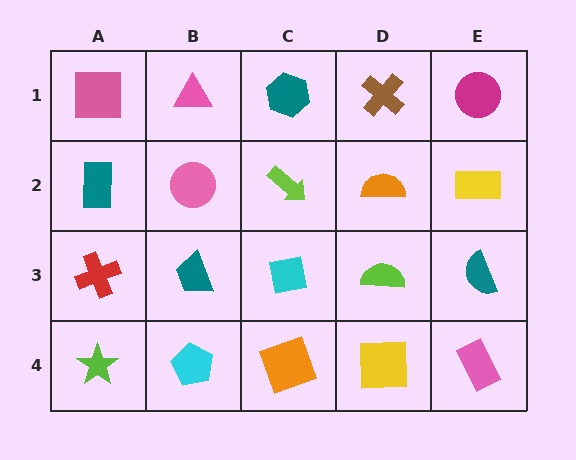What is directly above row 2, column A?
A pink square.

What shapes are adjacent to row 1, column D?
An orange semicircle (row 2, column D), a teal hexagon (row 1, column C), a magenta circle (row 1, column E).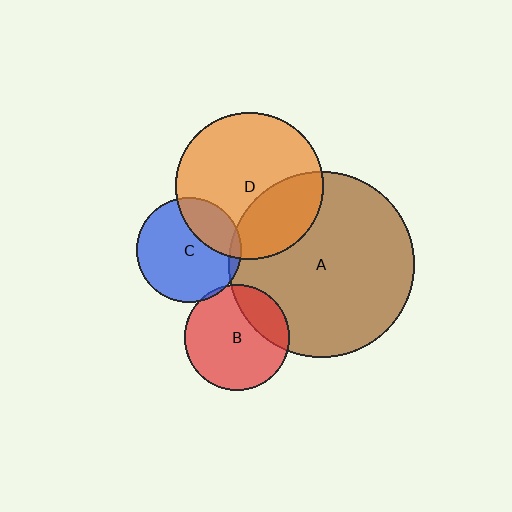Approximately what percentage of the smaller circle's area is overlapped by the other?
Approximately 30%.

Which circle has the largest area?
Circle A (brown).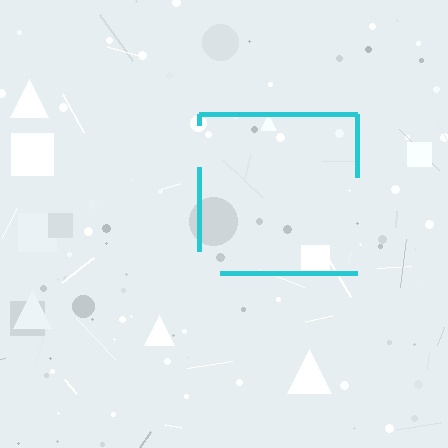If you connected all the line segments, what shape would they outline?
They would outline a square.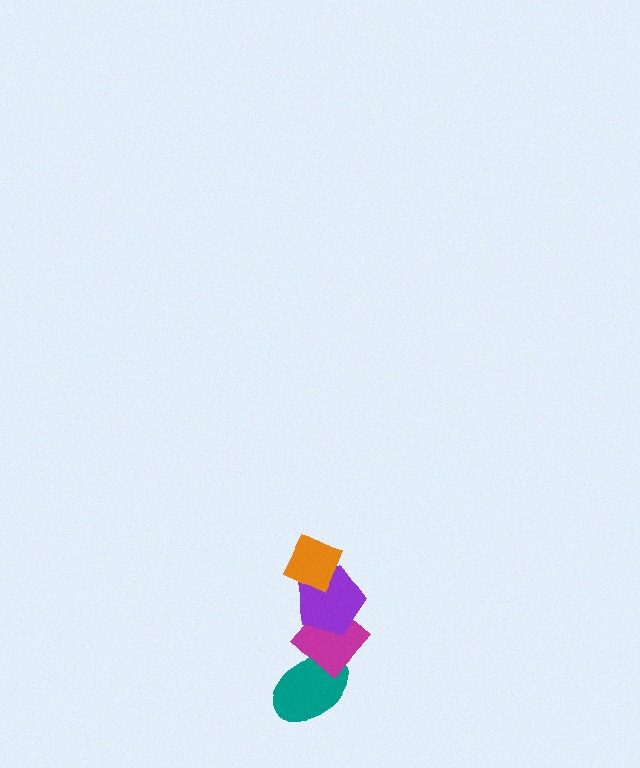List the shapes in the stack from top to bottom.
From top to bottom: the orange diamond, the purple pentagon, the magenta diamond, the teal ellipse.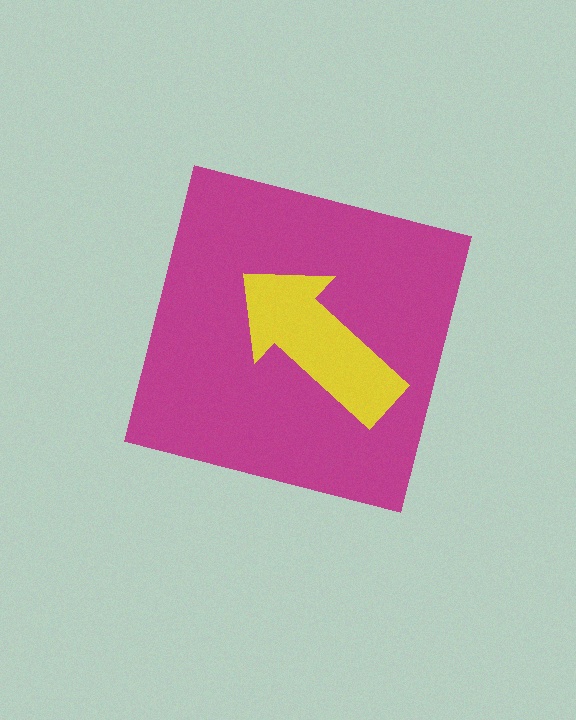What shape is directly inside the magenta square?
The yellow arrow.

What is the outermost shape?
The magenta square.